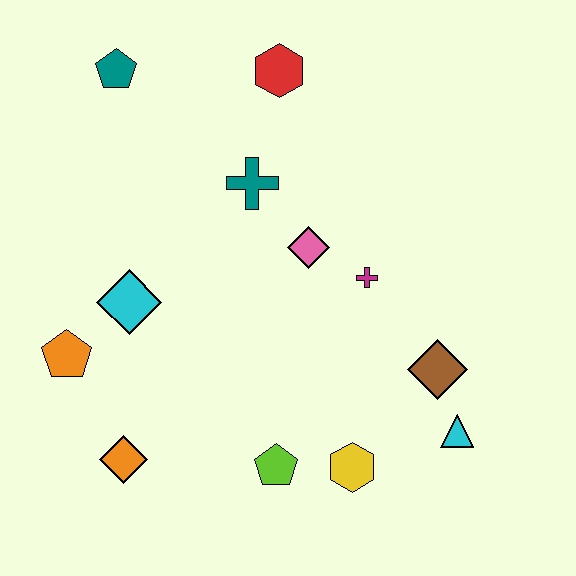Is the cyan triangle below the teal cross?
Yes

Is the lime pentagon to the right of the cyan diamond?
Yes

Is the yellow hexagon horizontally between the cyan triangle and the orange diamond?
Yes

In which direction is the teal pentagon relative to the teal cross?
The teal pentagon is to the left of the teal cross.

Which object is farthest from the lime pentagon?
The teal pentagon is farthest from the lime pentagon.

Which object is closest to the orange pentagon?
The cyan diamond is closest to the orange pentagon.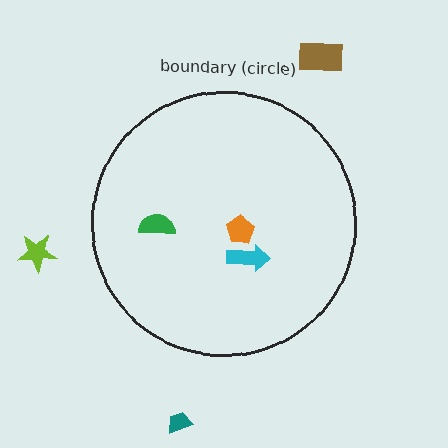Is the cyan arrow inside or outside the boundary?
Inside.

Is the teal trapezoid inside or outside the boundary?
Outside.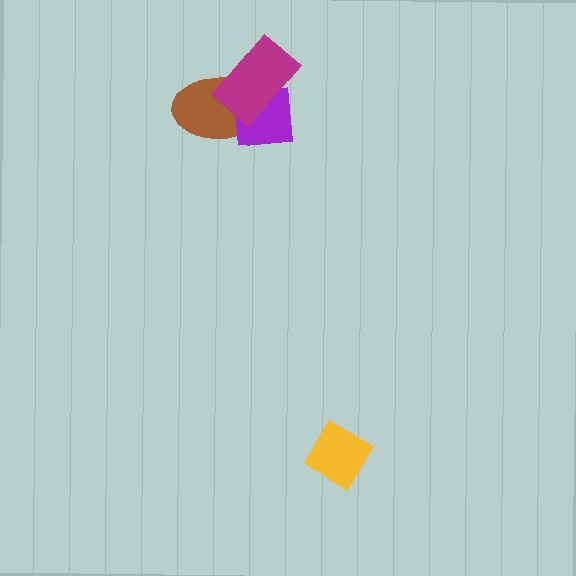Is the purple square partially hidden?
Yes, it is partially covered by another shape.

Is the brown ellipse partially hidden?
Yes, it is partially covered by another shape.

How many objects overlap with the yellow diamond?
0 objects overlap with the yellow diamond.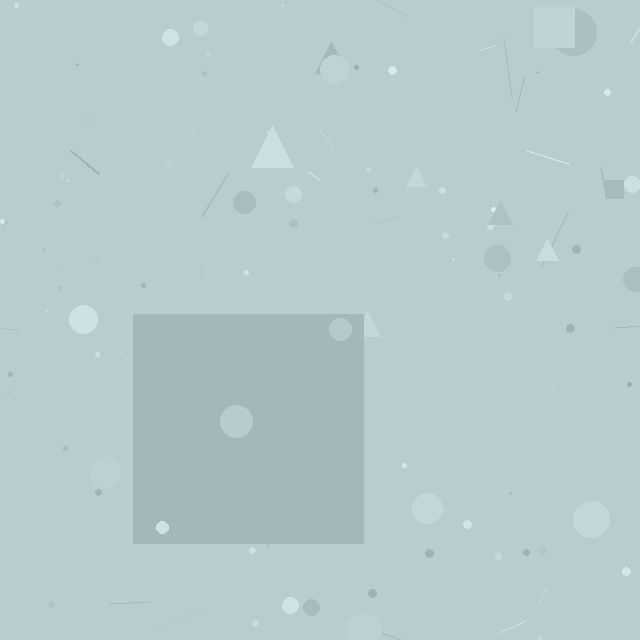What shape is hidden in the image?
A square is hidden in the image.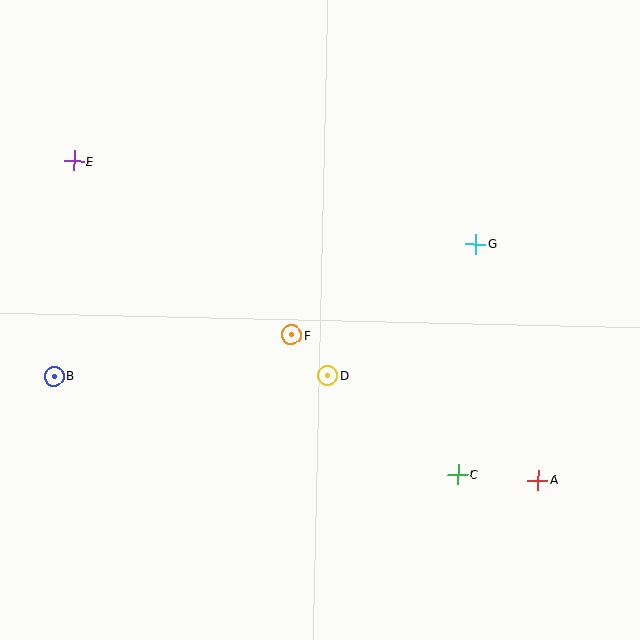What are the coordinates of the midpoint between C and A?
The midpoint between C and A is at (498, 477).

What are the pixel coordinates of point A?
Point A is at (538, 480).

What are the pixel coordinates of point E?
Point E is at (74, 161).